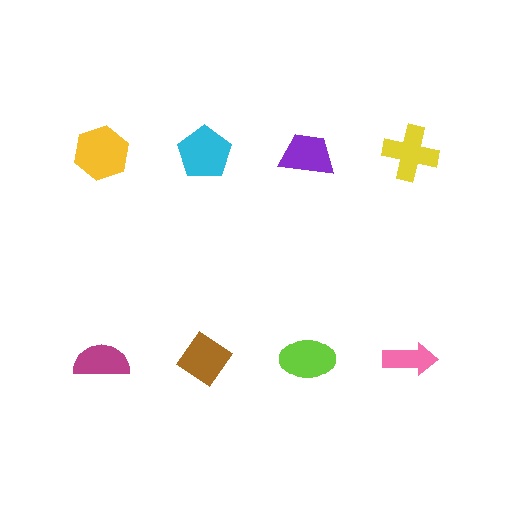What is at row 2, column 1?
A magenta semicircle.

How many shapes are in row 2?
4 shapes.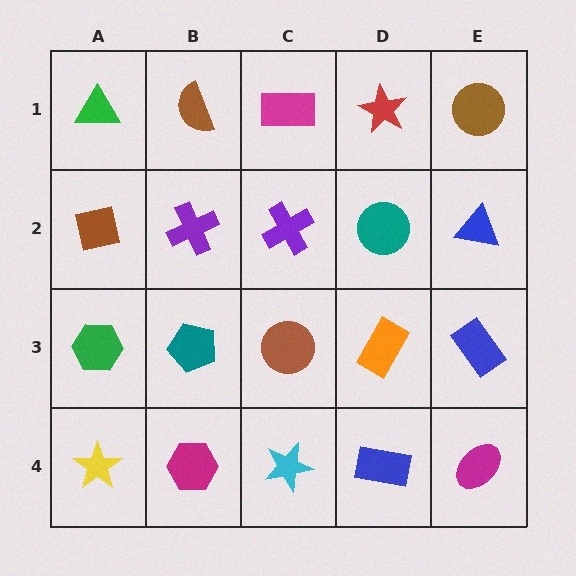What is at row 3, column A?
A green hexagon.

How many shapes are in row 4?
5 shapes.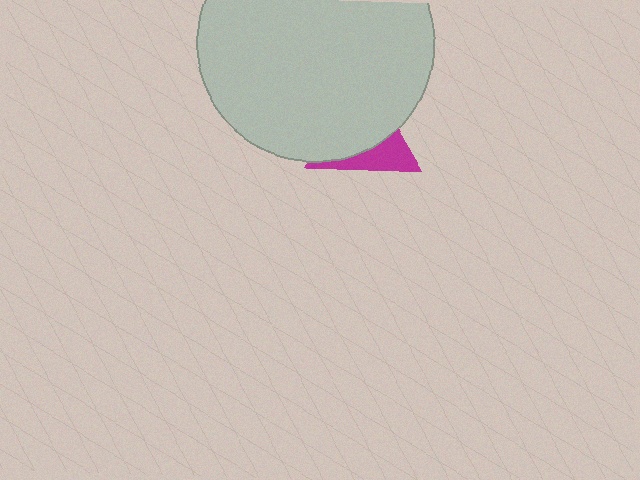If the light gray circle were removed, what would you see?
You would see the complete magenta triangle.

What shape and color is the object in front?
The object in front is a light gray circle.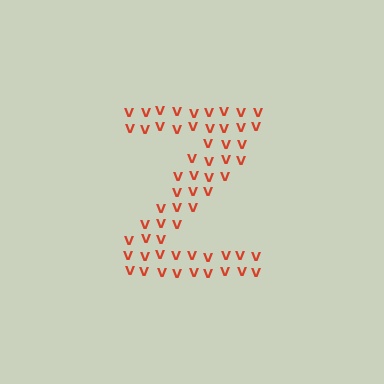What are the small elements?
The small elements are letter V's.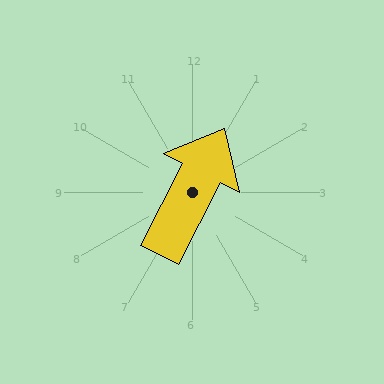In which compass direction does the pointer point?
Northeast.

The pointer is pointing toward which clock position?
Roughly 1 o'clock.